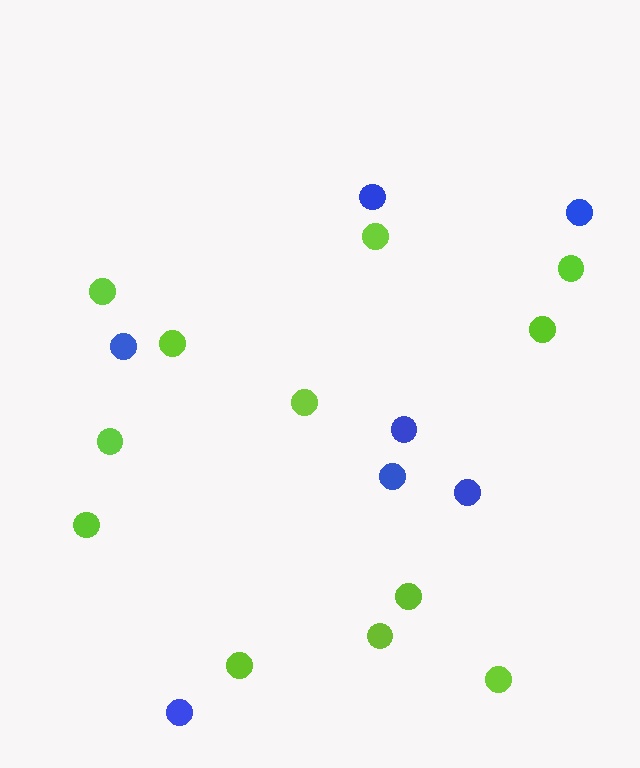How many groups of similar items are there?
There are 2 groups: one group of lime circles (12) and one group of blue circles (7).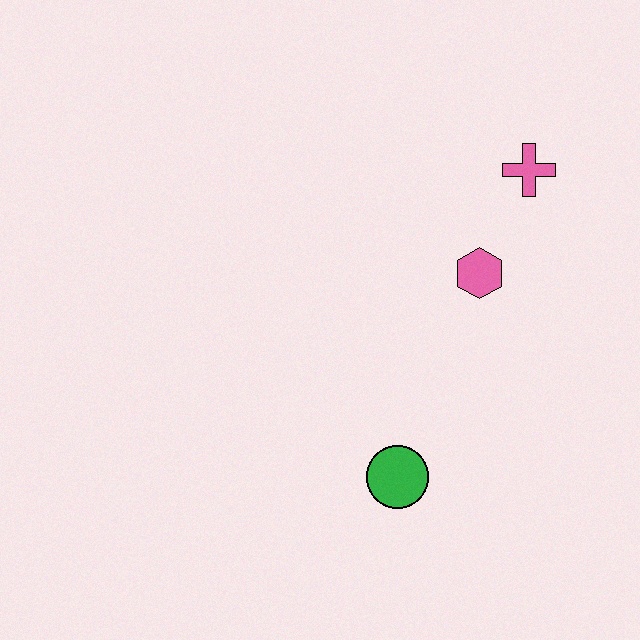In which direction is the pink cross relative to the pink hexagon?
The pink cross is above the pink hexagon.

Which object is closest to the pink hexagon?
The pink cross is closest to the pink hexagon.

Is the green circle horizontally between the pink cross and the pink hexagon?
No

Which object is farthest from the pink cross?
The green circle is farthest from the pink cross.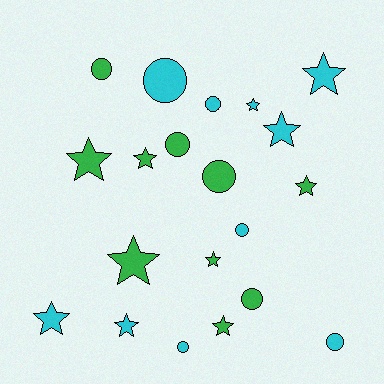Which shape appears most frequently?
Star, with 11 objects.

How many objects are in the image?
There are 20 objects.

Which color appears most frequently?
Cyan, with 10 objects.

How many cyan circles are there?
There are 5 cyan circles.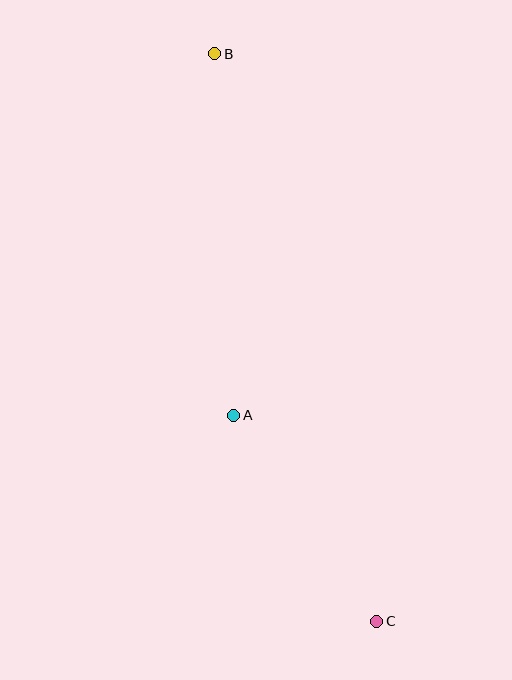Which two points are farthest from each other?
Points B and C are farthest from each other.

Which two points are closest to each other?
Points A and C are closest to each other.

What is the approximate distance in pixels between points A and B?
The distance between A and B is approximately 362 pixels.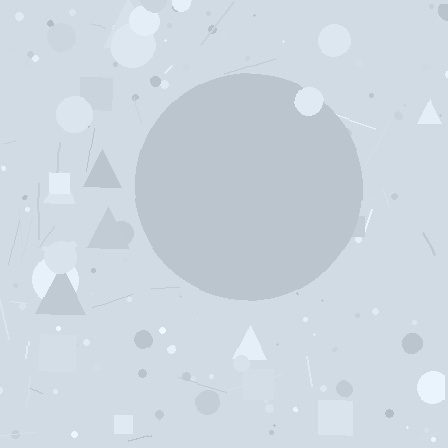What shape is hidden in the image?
A circle is hidden in the image.